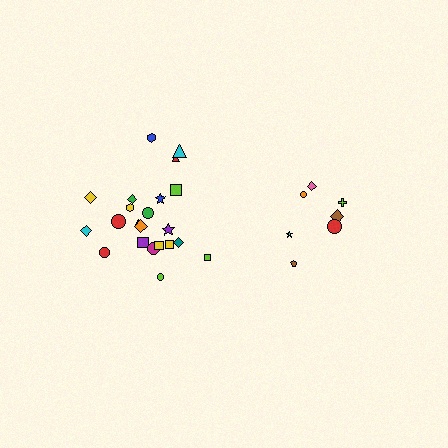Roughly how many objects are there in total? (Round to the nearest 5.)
Roughly 30 objects in total.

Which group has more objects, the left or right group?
The left group.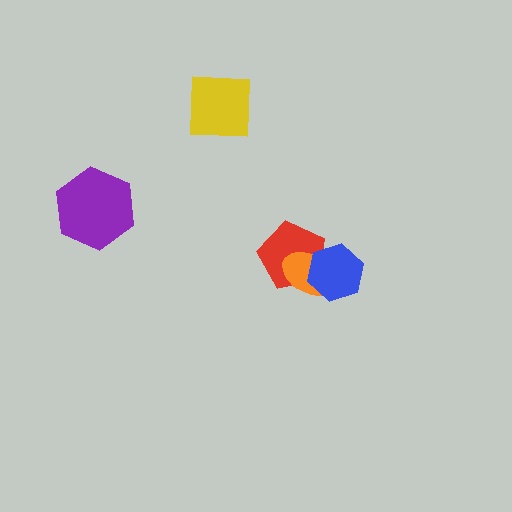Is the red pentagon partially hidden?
Yes, it is partially covered by another shape.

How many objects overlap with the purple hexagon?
0 objects overlap with the purple hexagon.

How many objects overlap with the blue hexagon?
2 objects overlap with the blue hexagon.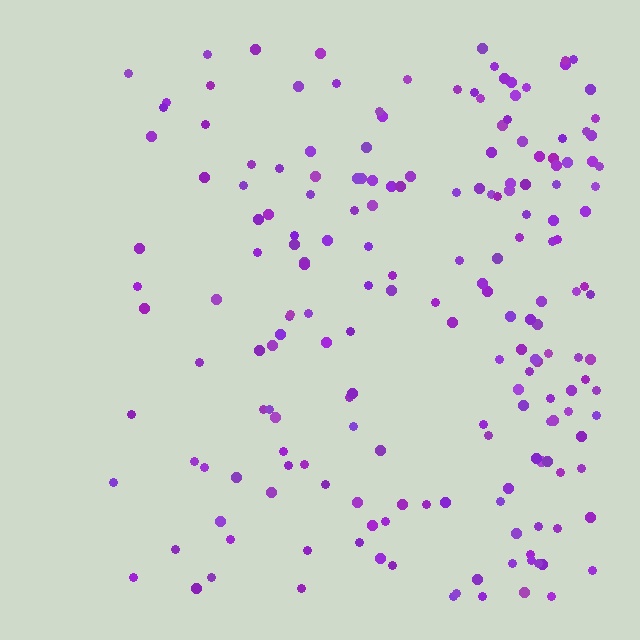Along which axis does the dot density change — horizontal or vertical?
Horizontal.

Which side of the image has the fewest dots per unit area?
The left.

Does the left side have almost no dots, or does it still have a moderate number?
Still a moderate number, just noticeably fewer than the right.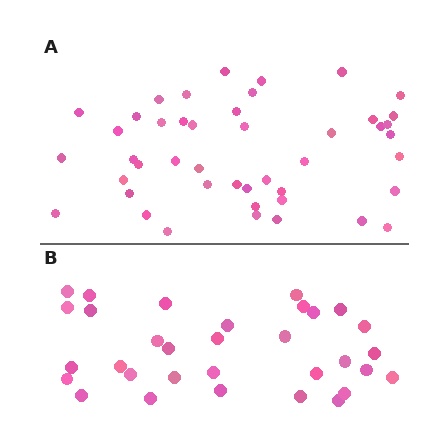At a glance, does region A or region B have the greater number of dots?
Region A (the top region) has more dots.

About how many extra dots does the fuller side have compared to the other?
Region A has approximately 15 more dots than region B.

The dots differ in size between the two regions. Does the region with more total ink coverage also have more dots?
No. Region B has more total ink coverage because its dots are larger, but region A actually contains more individual dots. Total area can be misleading — the number of items is what matters here.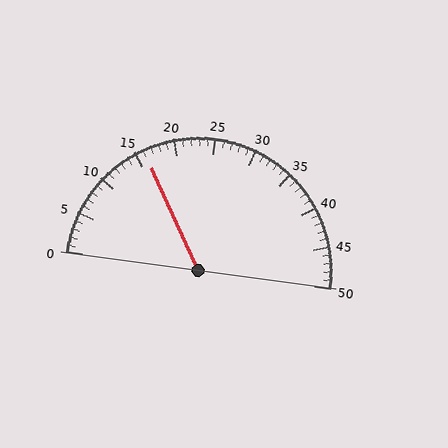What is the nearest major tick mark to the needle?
The nearest major tick mark is 15.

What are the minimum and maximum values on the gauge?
The gauge ranges from 0 to 50.